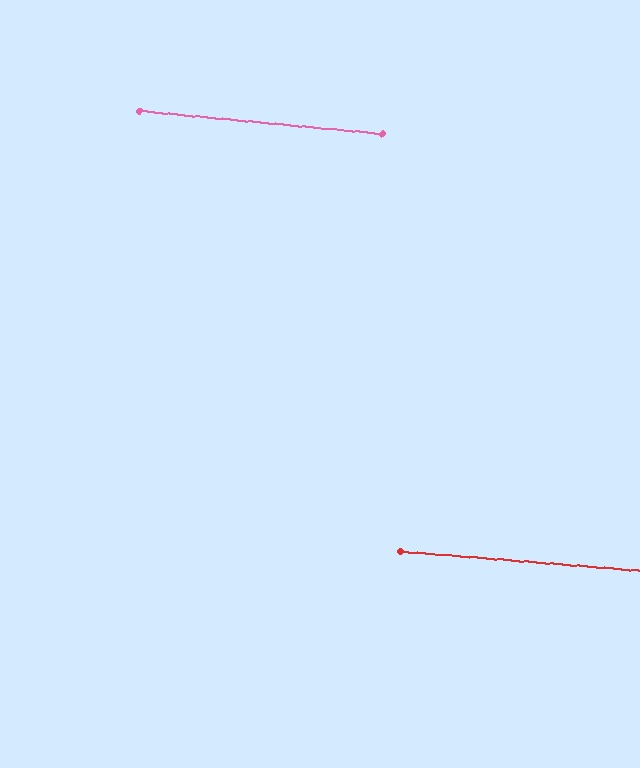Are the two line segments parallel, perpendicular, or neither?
Parallel — their directions differ by only 0.9°.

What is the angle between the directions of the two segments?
Approximately 1 degree.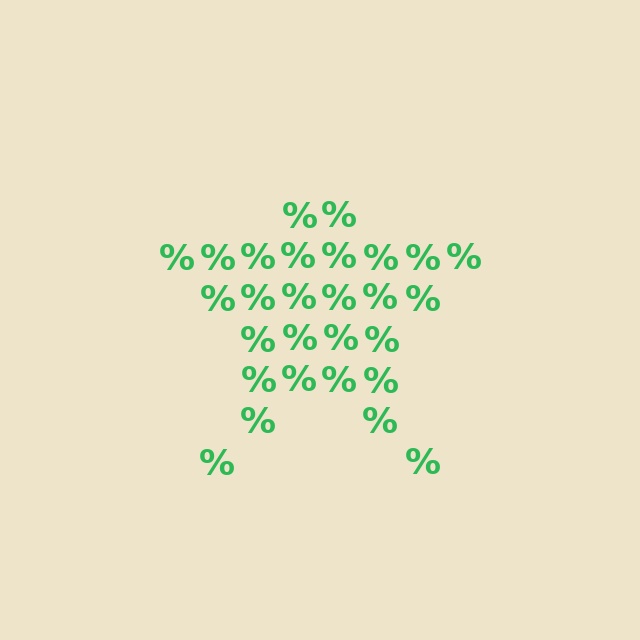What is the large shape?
The large shape is a star.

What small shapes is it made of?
It is made of small percent signs.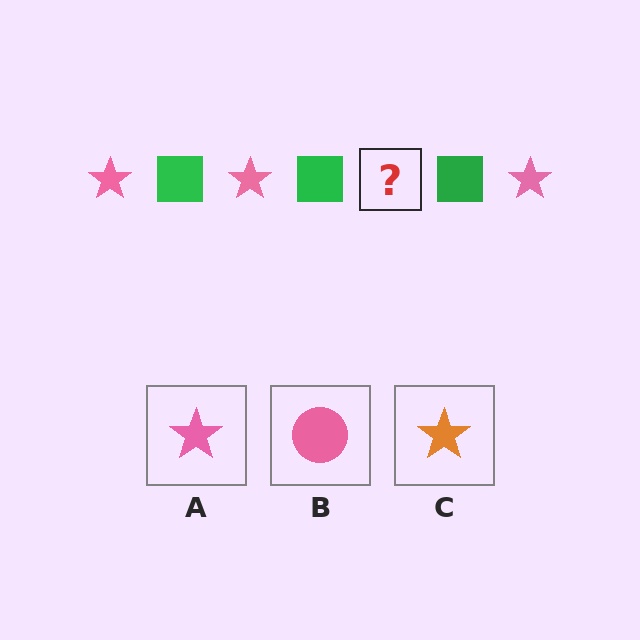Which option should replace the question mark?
Option A.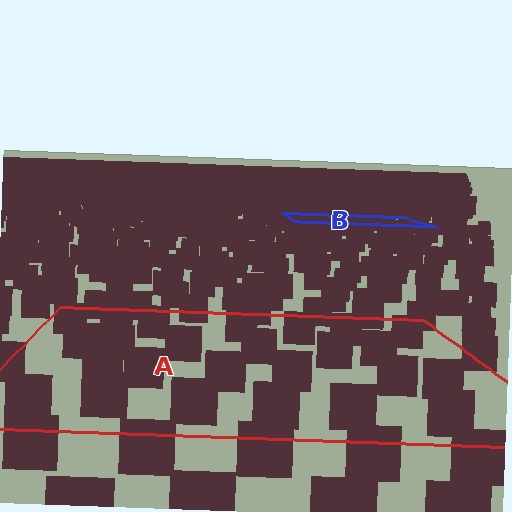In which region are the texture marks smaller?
The texture marks are smaller in region B, because it is farther away.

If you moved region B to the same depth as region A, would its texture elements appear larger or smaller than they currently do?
They would appear larger. At a closer depth, the same texture elements are projected at a bigger on-screen size.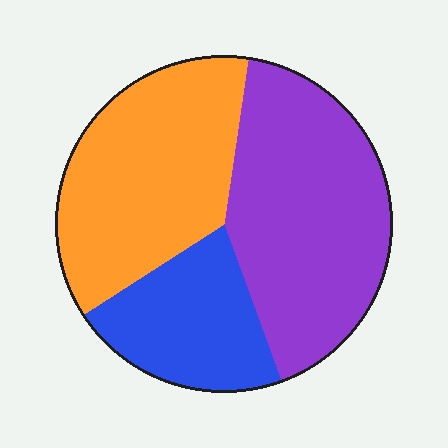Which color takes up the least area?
Blue, at roughly 20%.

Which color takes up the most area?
Purple, at roughly 40%.